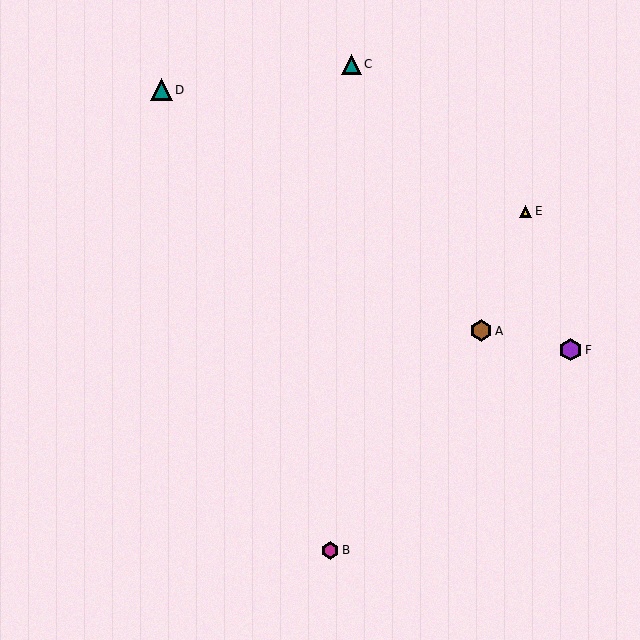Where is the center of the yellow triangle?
The center of the yellow triangle is at (525, 211).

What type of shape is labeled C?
Shape C is a teal triangle.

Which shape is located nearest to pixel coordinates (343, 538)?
The magenta hexagon (labeled B) at (330, 550) is nearest to that location.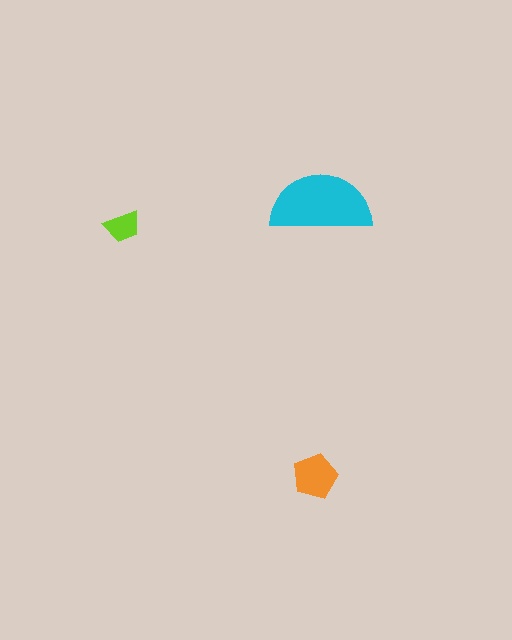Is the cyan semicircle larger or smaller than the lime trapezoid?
Larger.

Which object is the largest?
The cyan semicircle.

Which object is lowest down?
The orange pentagon is bottommost.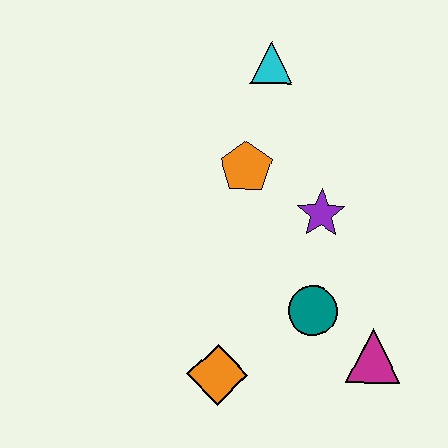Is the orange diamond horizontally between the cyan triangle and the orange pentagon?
No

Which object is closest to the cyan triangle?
The orange pentagon is closest to the cyan triangle.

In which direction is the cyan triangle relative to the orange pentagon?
The cyan triangle is above the orange pentagon.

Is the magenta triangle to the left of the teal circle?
No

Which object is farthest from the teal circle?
The cyan triangle is farthest from the teal circle.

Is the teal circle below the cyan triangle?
Yes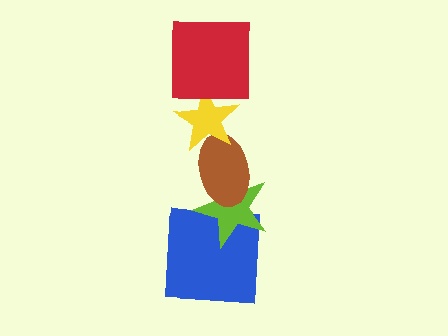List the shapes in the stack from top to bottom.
From top to bottom: the red square, the yellow star, the brown ellipse, the lime star, the blue square.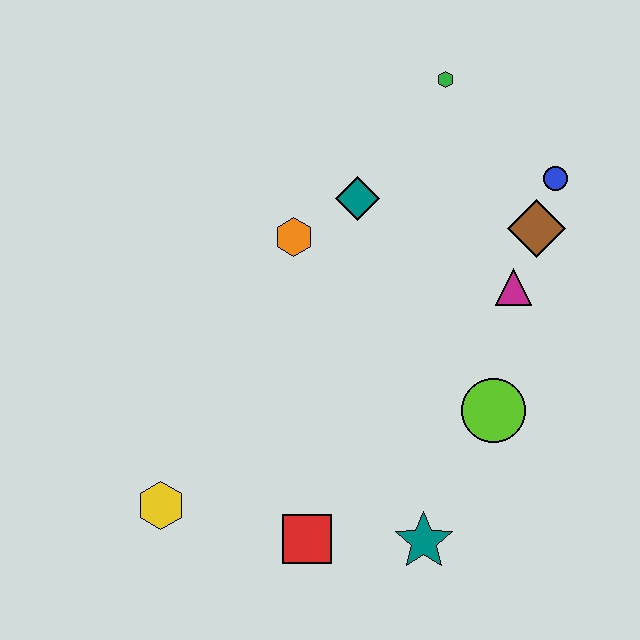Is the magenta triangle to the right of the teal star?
Yes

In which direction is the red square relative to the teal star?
The red square is to the left of the teal star.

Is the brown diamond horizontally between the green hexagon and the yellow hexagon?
No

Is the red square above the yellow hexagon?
No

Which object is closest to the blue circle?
The brown diamond is closest to the blue circle.